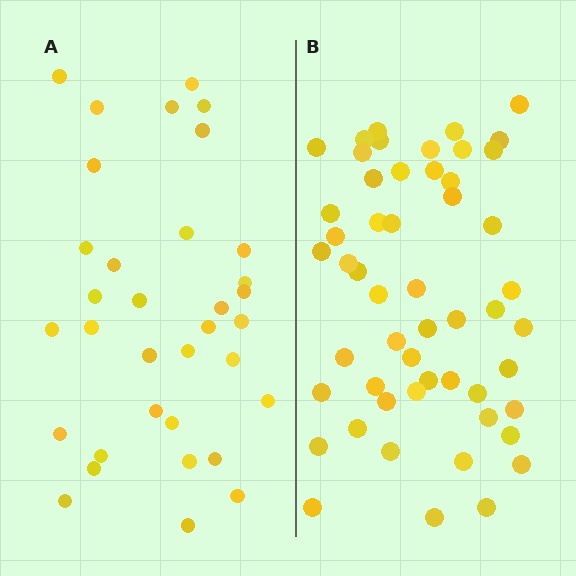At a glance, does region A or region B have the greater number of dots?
Region B (the right region) has more dots.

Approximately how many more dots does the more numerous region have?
Region B has approximately 20 more dots than region A.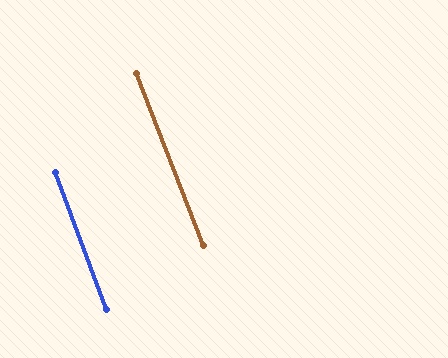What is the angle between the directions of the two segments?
Approximately 1 degree.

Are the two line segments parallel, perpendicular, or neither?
Parallel — their directions differ by only 0.6°.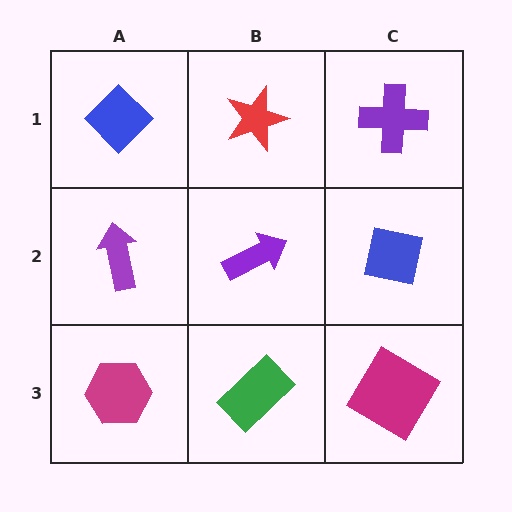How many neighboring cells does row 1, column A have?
2.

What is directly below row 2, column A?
A magenta hexagon.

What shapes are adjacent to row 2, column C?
A purple cross (row 1, column C), a magenta diamond (row 3, column C), a purple arrow (row 2, column B).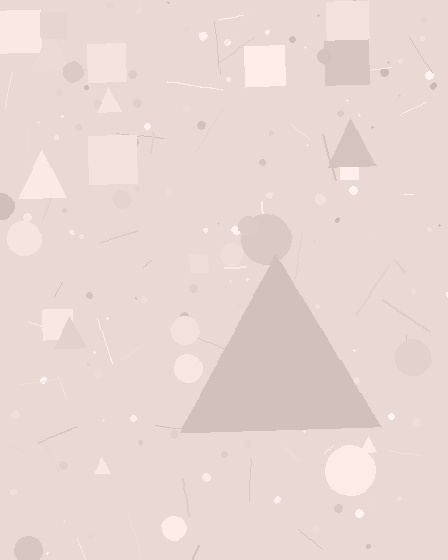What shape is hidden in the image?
A triangle is hidden in the image.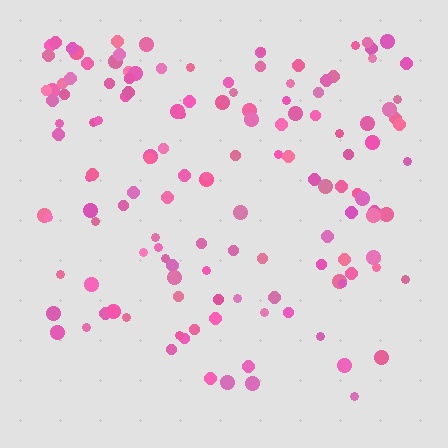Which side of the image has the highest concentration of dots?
The top.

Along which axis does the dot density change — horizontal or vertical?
Vertical.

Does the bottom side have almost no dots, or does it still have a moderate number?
Still a moderate number, just noticeably fewer than the top.